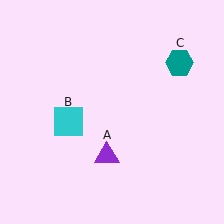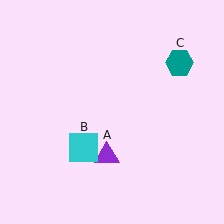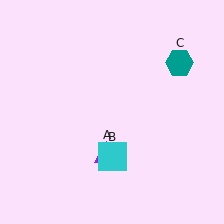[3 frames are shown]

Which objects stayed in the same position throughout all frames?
Purple triangle (object A) and teal hexagon (object C) remained stationary.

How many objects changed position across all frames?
1 object changed position: cyan square (object B).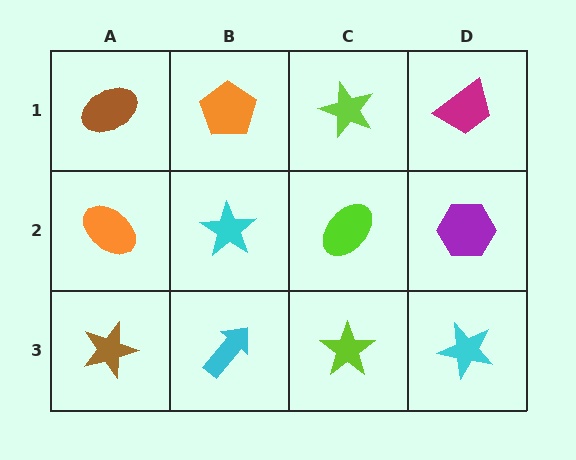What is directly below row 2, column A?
A brown star.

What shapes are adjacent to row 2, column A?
A brown ellipse (row 1, column A), a brown star (row 3, column A), a cyan star (row 2, column B).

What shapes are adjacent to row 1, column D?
A purple hexagon (row 2, column D), a lime star (row 1, column C).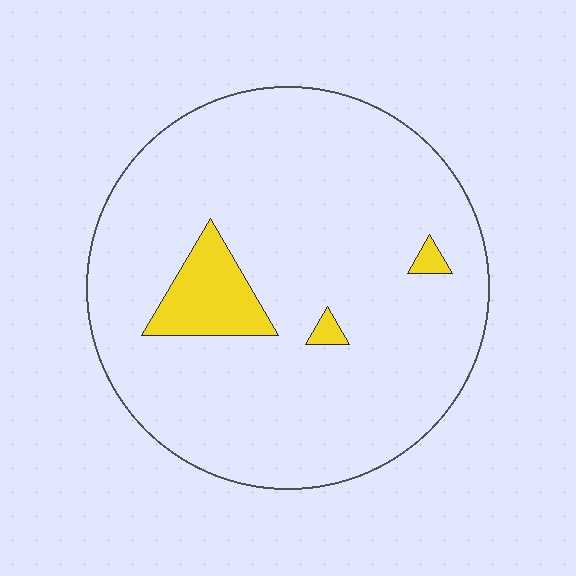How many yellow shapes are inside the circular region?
3.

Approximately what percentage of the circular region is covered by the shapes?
Approximately 10%.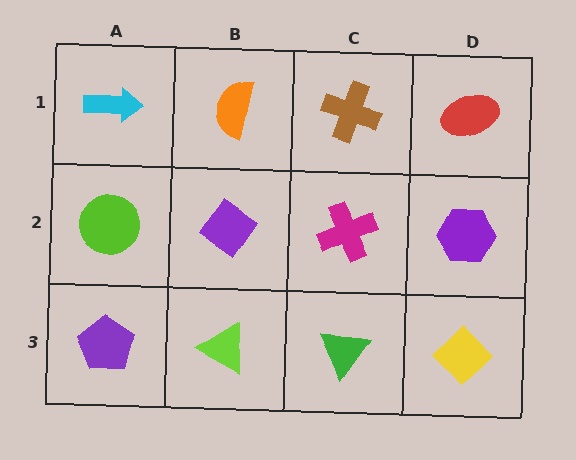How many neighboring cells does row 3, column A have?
2.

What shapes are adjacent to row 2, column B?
An orange semicircle (row 1, column B), a lime triangle (row 3, column B), a lime circle (row 2, column A), a magenta cross (row 2, column C).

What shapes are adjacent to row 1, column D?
A purple hexagon (row 2, column D), a brown cross (row 1, column C).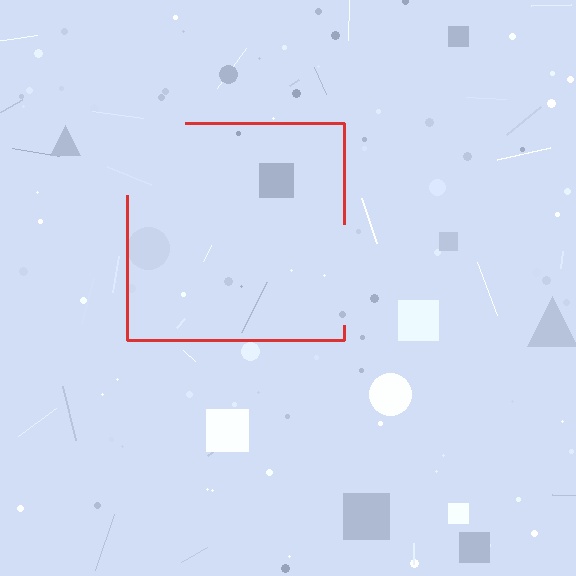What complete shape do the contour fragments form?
The contour fragments form a square.